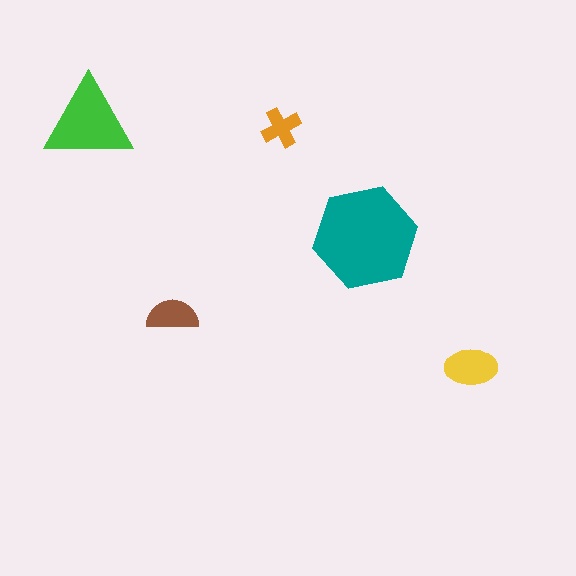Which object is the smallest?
The orange cross.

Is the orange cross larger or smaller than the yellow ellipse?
Smaller.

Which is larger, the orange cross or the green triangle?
The green triangle.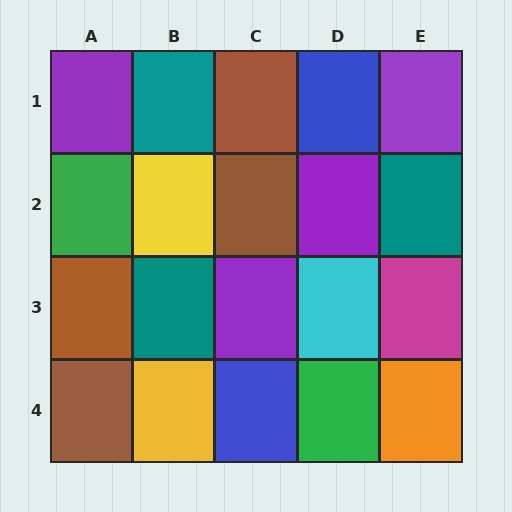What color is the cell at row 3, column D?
Cyan.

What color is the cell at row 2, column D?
Purple.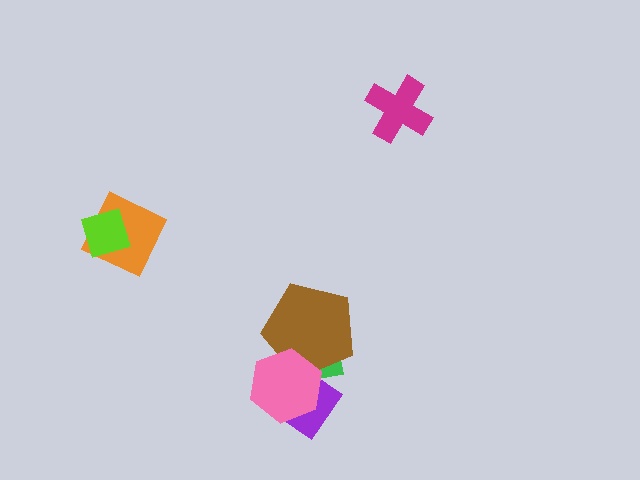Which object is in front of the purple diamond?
The pink hexagon is in front of the purple diamond.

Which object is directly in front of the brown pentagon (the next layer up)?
The purple diamond is directly in front of the brown pentagon.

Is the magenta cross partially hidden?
No, no other shape covers it.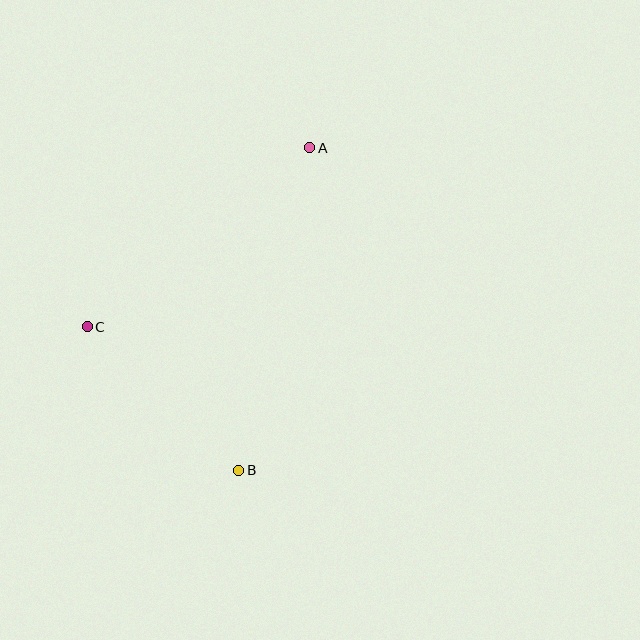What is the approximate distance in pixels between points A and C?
The distance between A and C is approximately 285 pixels.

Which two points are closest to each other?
Points B and C are closest to each other.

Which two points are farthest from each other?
Points A and B are farthest from each other.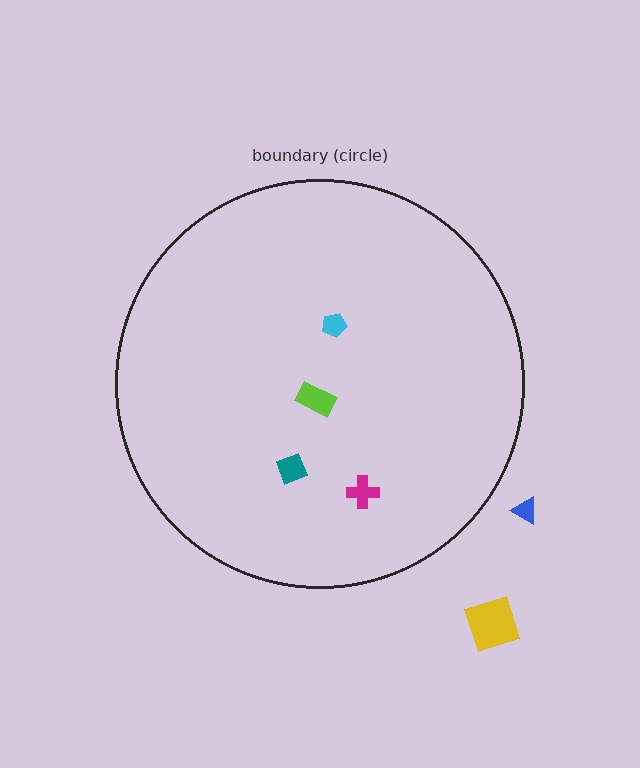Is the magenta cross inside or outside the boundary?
Inside.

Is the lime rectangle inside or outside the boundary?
Inside.